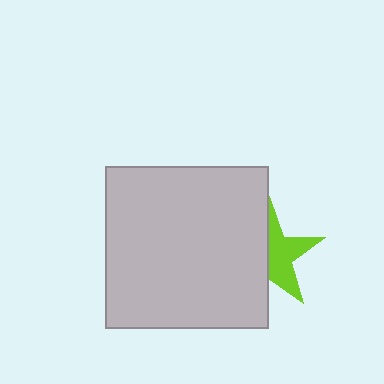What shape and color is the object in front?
The object in front is a light gray square.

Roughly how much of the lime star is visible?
About half of it is visible (roughly 49%).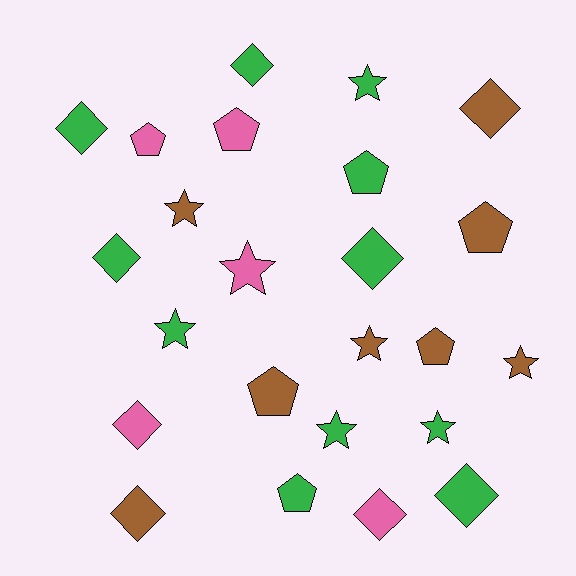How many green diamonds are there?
There are 5 green diamonds.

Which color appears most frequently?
Green, with 11 objects.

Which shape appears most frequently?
Diamond, with 9 objects.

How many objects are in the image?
There are 24 objects.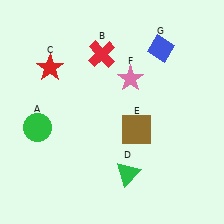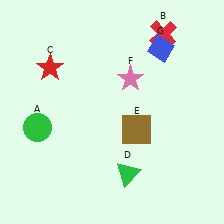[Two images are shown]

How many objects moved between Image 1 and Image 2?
1 object moved between the two images.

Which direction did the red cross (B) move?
The red cross (B) moved right.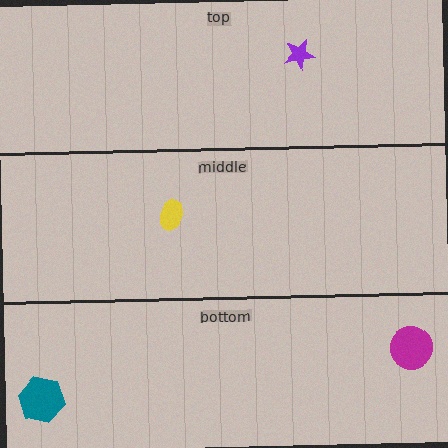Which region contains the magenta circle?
The bottom region.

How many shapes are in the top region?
1.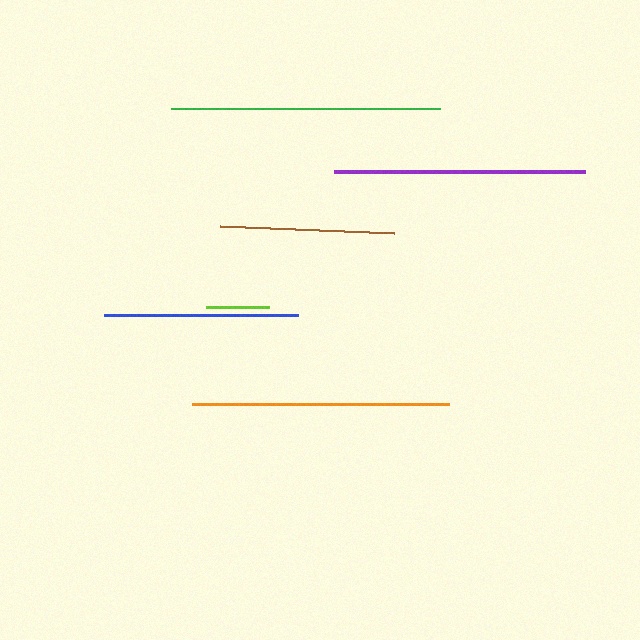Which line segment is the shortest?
The lime line is the shortest at approximately 62 pixels.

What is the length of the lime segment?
The lime segment is approximately 62 pixels long.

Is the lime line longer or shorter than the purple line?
The purple line is longer than the lime line.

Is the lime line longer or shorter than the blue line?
The blue line is longer than the lime line.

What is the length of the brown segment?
The brown segment is approximately 174 pixels long.